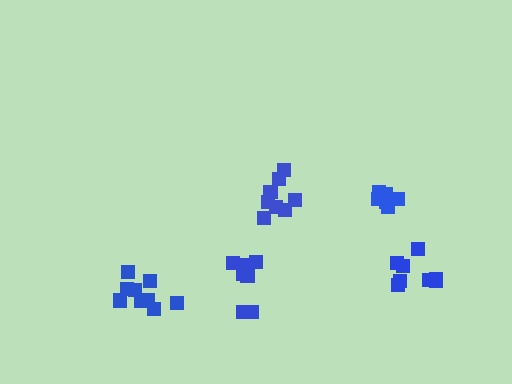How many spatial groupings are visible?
There are 5 spatial groupings.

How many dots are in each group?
Group 1: 8 dots, Group 2: 8 dots, Group 3: 7 dots, Group 4: 7 dots, Group 5: 9 dots (39 total).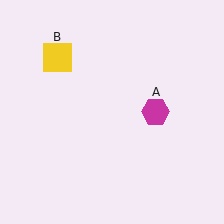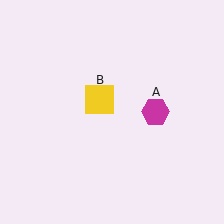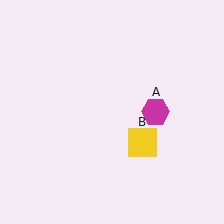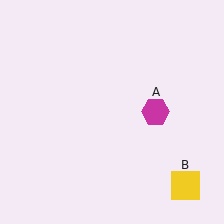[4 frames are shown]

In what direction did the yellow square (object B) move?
The yellow square (object B) moved down and to the right.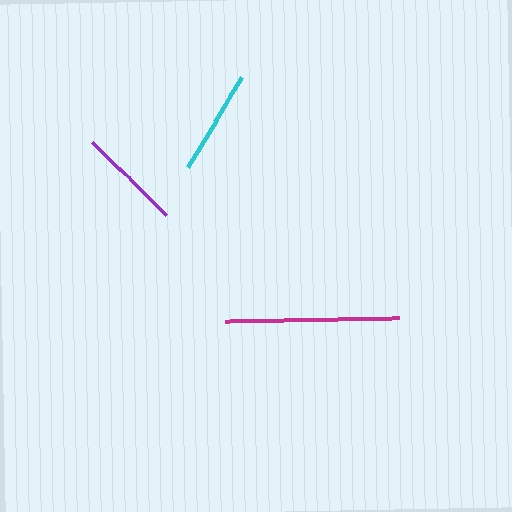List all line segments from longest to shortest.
From longest to shortest: magenta, purple, cyan.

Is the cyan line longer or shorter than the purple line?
The purple line is longer than the cyan line.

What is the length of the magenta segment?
The magenta segment is approximately 174 pixels long.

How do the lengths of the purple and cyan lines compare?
The purple and cyan lines are approximately the same length.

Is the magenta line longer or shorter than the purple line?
The magenta line is longer than the purple line.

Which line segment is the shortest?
The cyan line is the shortest at approximately 104 pixels.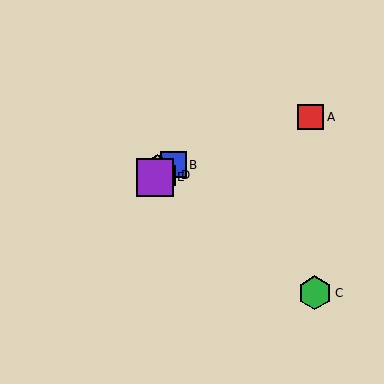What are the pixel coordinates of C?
Object C is at (315, 293).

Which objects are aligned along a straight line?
Objects B, D, E are aligned along a straight line.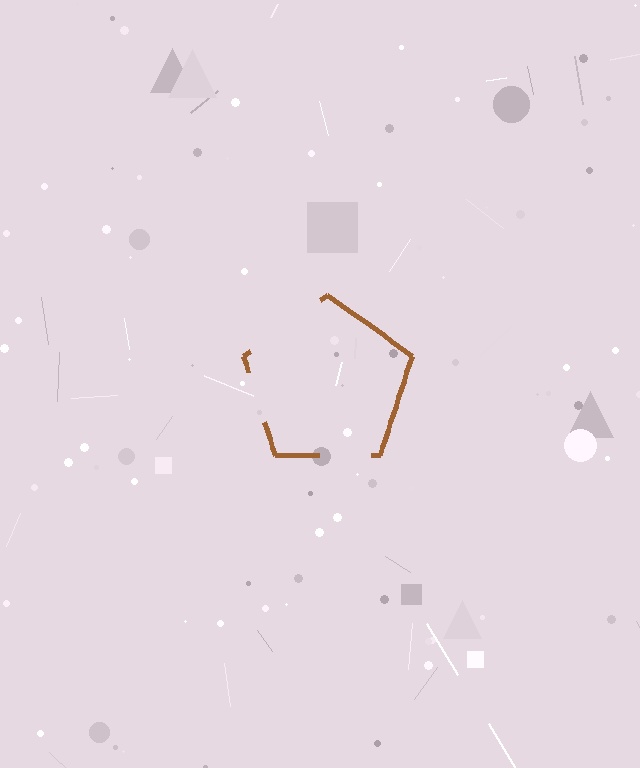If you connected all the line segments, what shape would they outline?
They would outline a pentagon.